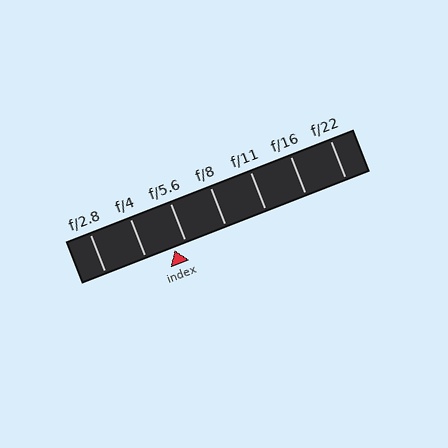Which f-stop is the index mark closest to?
The index mark is closest to f/5.6.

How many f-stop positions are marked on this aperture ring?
There are 7 f-stop positions marked.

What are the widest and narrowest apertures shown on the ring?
The widest aperture shown is f/2.8 and the narrowest is f/22.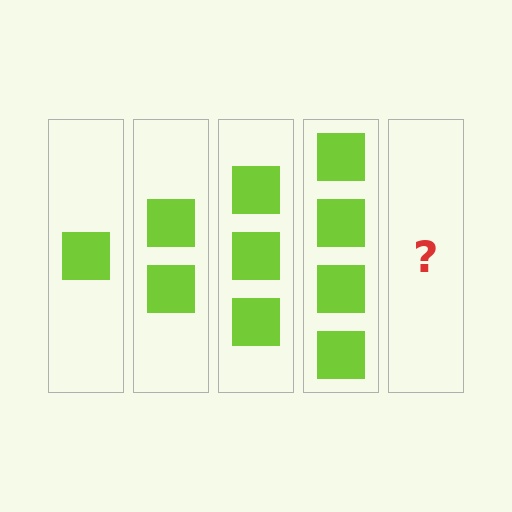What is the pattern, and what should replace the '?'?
The pattern is that each step adds one more square. The '?' should be 5 squares.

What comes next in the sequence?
The next element should be 5 squares.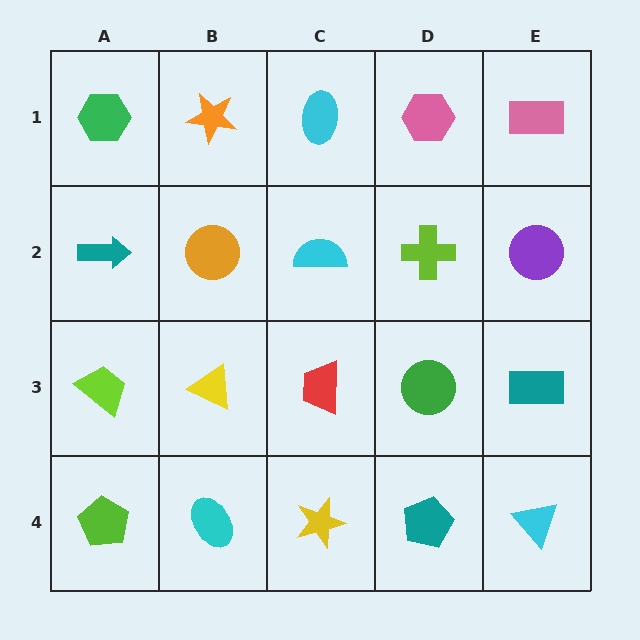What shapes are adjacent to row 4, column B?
A yellow triangle (row 3, column B), a lime pentagon (row 4, column A), a yellow star (row 4, column C).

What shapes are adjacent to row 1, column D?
A lime cross (row 2, column D), a cyan ellipse (row 1, column C), a pink rectangle (row 1, column E).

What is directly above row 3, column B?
An orange circle.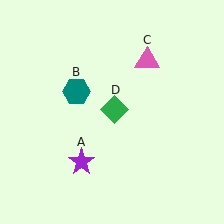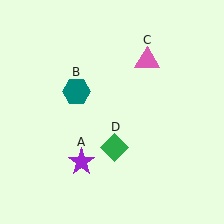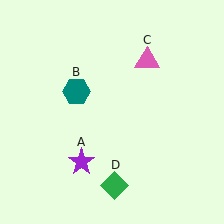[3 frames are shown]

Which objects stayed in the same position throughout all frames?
Purple star (object A) and teal hexagon (object B) and pink triangle (object C) remained stationary.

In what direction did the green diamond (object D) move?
The green diamond (object D) moved down.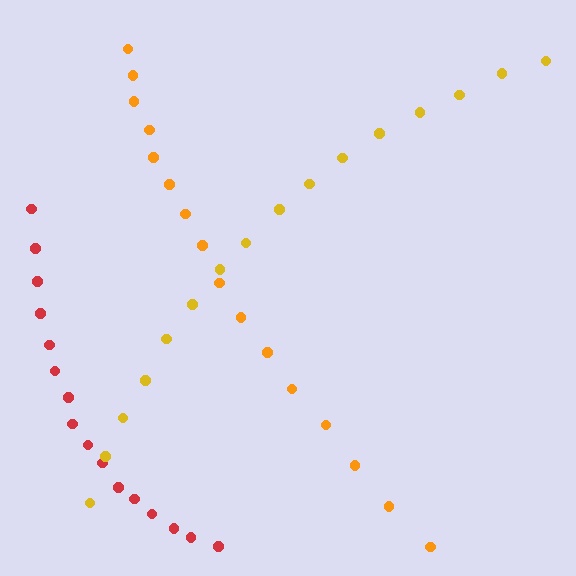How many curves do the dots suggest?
There are 3 distinct paths.